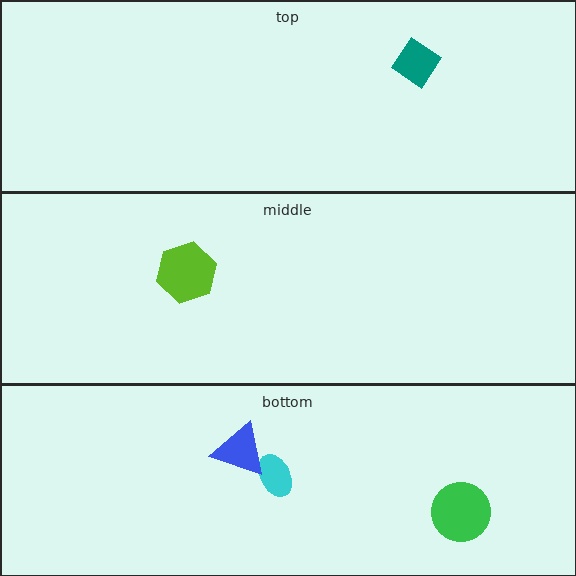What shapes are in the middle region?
The lime hexagon.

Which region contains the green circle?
The bottom region.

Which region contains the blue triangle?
The bottom region.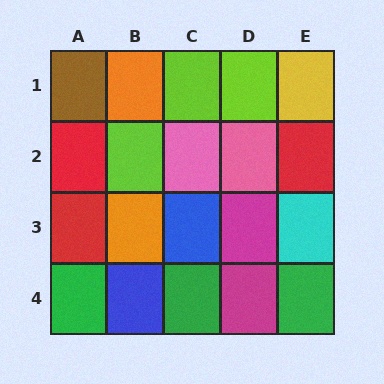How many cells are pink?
2 cells are pink.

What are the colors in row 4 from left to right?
Green, blue, green, magenta, green.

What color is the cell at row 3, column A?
Red.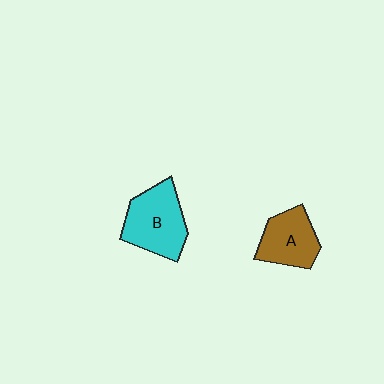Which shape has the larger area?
Shape B (cyan).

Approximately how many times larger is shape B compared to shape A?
Approximately 1.3 times.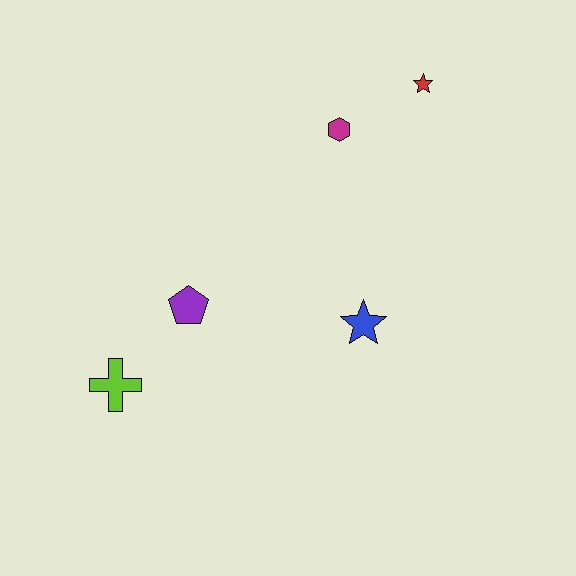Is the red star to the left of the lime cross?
No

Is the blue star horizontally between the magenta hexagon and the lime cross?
No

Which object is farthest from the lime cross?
The red star is farthest from the lime cross.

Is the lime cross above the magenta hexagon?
No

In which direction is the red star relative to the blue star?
The red star is above the blue star.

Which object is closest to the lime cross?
The purple pentagon is closest to the lime cross.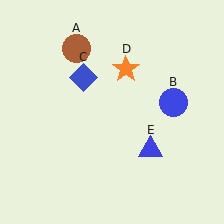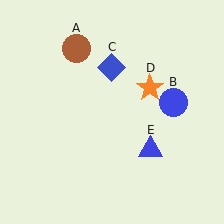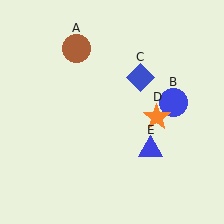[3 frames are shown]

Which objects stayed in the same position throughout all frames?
Brown circle (object A) and blue circle (object B) and blue triangle (object E) remained stationary.